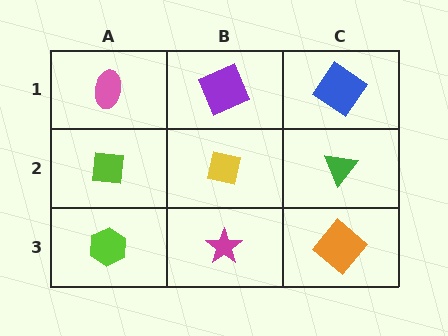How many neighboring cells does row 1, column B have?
3.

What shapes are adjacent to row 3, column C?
A green triangle (row 2, column C), a magenta star (row 3, column B).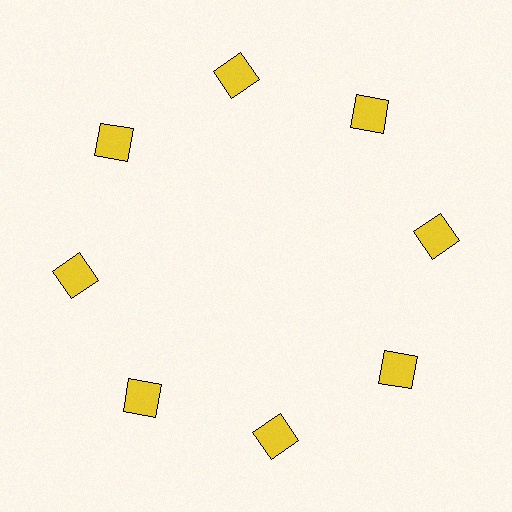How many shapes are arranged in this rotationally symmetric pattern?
There are 8 shapes, arranged in 8 groups of 1.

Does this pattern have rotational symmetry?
Yes, this pattern has 8-fold rotational symmetry. It looks the same after rotating 45 degrees around the center.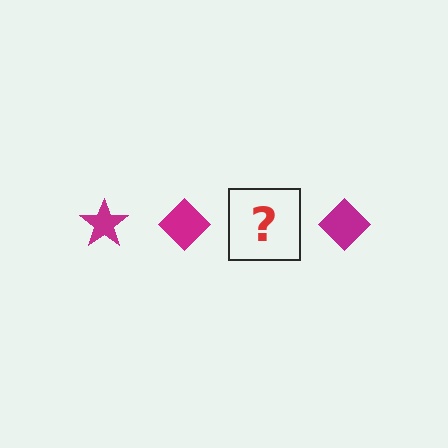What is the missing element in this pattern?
The missing element is a magenta star.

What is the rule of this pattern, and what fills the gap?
The rule is that the pattern cycles through star, diamond shapes in magenta. The gap should be filled with a magenta star.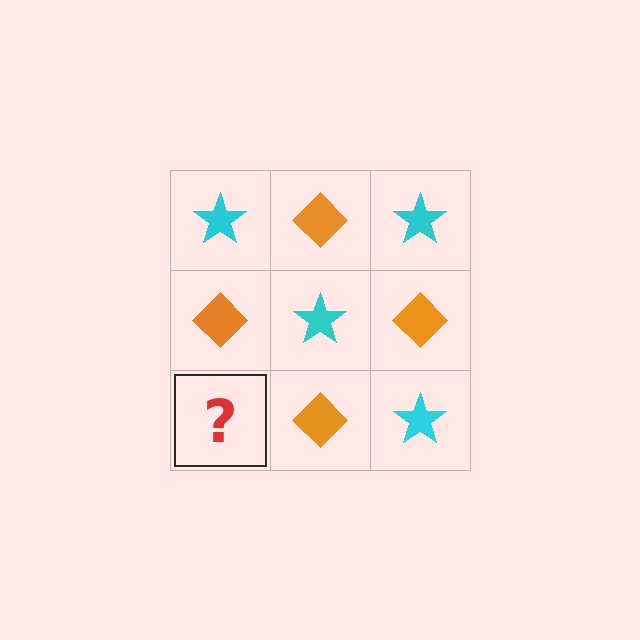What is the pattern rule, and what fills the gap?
The rule is that it alternates cyan star and orange diamond in a checkerboard pattern. The gap should be filled with a cyan star.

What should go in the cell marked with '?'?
The missing cell should contain a cyan star.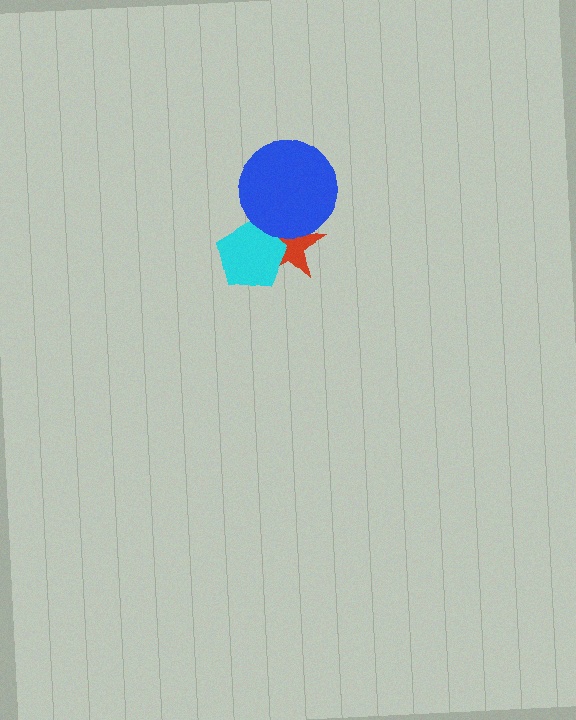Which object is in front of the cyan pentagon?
The blue circle is in front of the cyan pentagon.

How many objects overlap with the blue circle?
2 objects overlap with the blue circle.